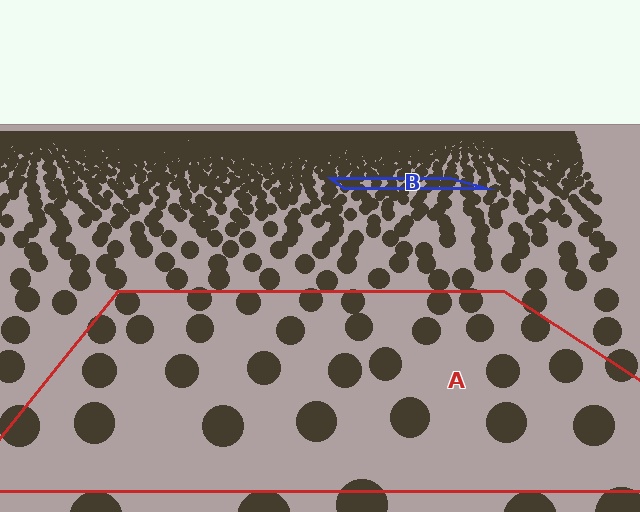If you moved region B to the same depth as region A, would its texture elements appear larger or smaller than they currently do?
They would appear larger. At a closer depth, the same texture elements are projected at a bigger on-screen size.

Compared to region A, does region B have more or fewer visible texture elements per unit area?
Region B has more texture elements per unit area — they are packed more densely because it is farther away.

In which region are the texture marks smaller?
The texture marks are smaller in region B, because it is farther away.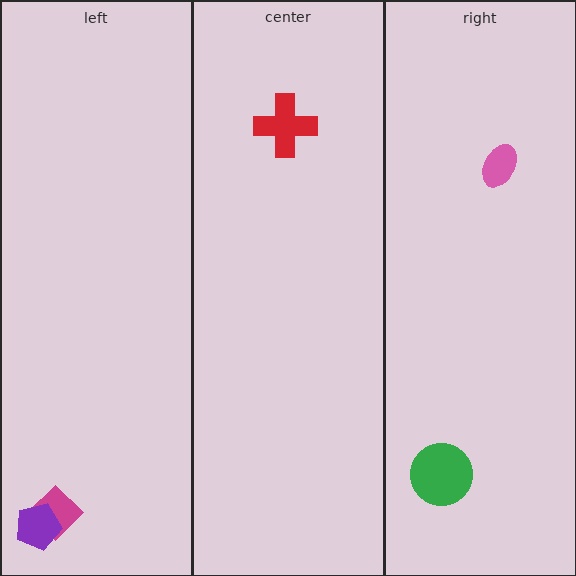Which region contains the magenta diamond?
The left region.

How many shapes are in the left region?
2.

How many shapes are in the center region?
1.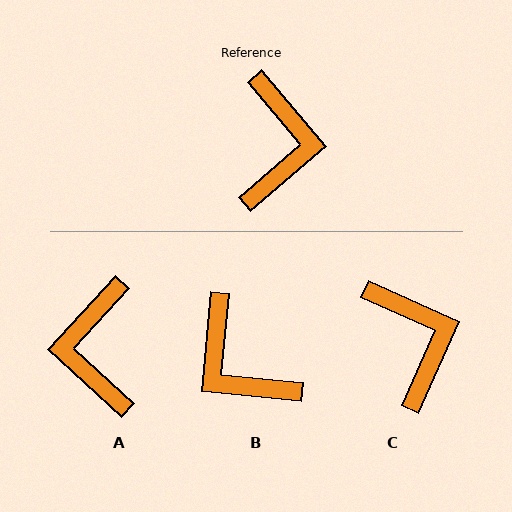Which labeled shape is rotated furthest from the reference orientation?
A, about 173 degrees away.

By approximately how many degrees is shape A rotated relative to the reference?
Approximately 173 degrees clockwise.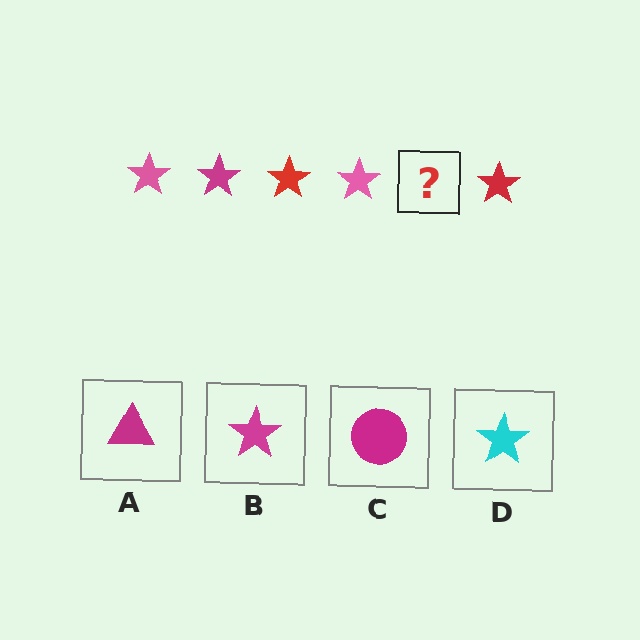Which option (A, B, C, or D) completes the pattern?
B.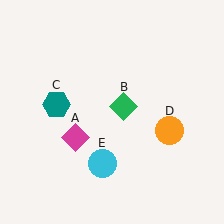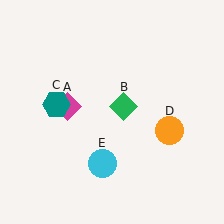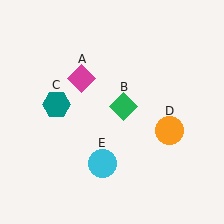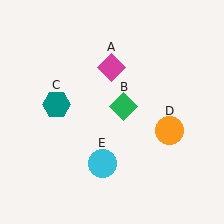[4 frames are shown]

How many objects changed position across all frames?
1 object changed position: magenta diamond (object A).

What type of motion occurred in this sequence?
The magenta diamond (object A) rotated clockwise around the center of the scene.